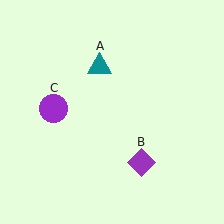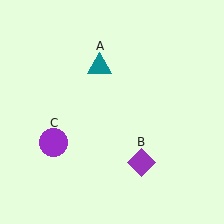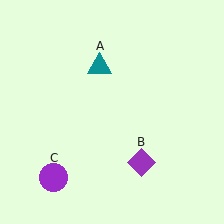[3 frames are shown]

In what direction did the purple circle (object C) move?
The purple circle (object C) moved down.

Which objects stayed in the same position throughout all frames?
Teal triangle (object A) and purple diamond (object B) remained stationary.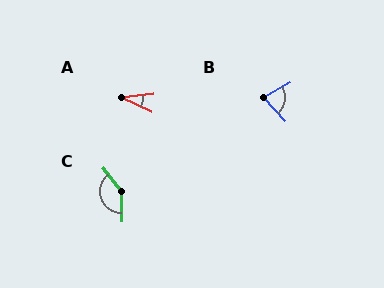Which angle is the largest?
C, at approximately 143 degrees.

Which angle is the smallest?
A, at approximately 31 degrees.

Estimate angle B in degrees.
Approximately 76 degrees.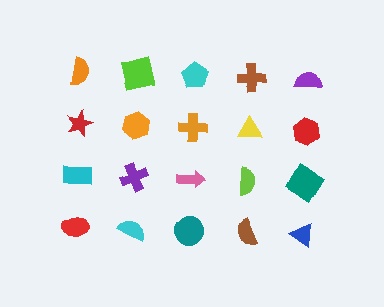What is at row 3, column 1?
A cyan rectangle.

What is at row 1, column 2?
A lime square.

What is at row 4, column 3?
A teal circle.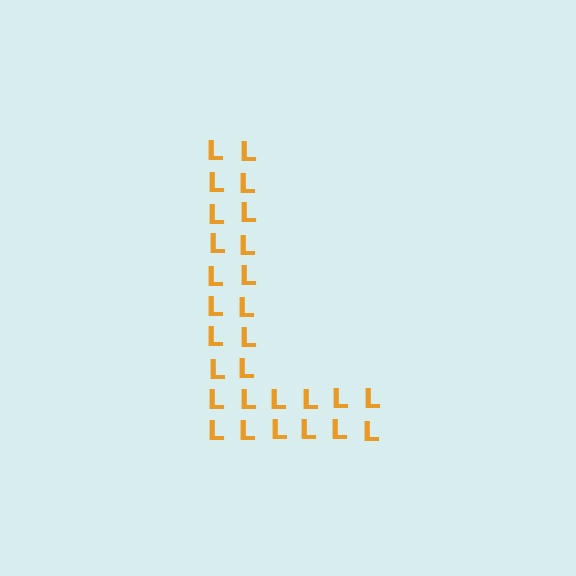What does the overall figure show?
The overall figure shows the letter L.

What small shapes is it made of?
It is made of small letter L's.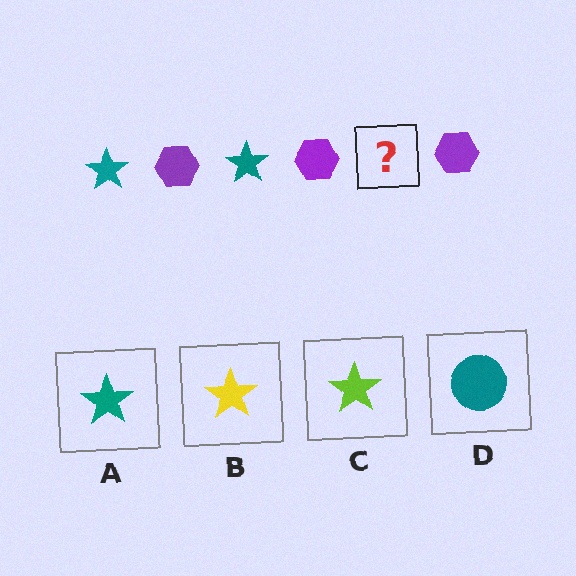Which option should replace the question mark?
Option A.